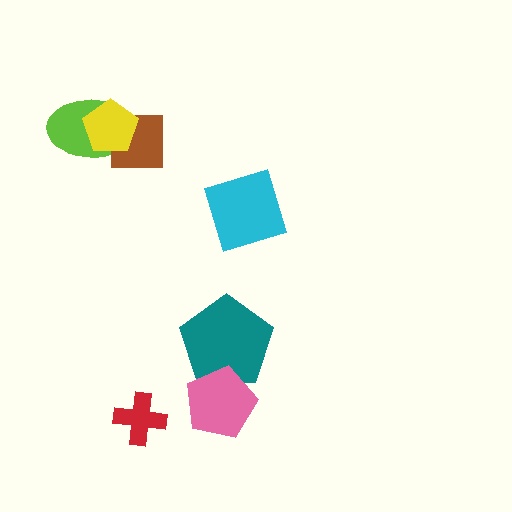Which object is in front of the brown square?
The yellow pentagon is in front of the brown square.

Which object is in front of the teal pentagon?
The pink pentagon is in front of the teal pentagon.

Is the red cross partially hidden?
No, no other shape covers it.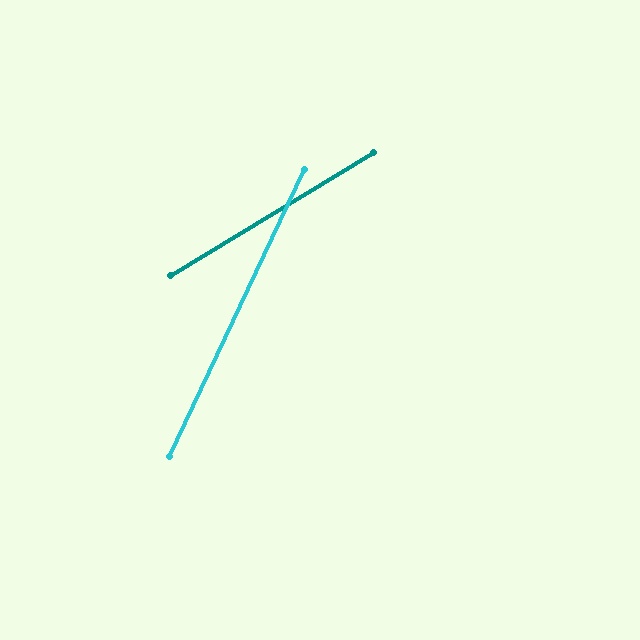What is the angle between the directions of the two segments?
Approximately 34 degrees.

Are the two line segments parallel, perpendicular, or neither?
Neither parallel nor perpendicular — they differ by about 34°.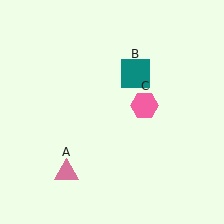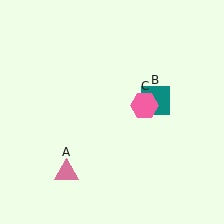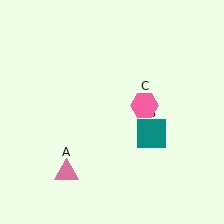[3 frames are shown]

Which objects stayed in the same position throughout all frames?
Pink triangle (object A) and pink hexagon (object C) remained stationary.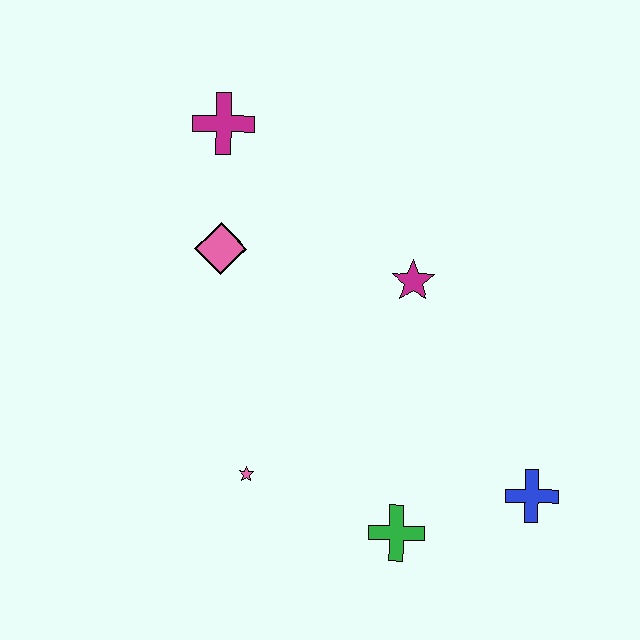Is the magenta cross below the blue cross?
No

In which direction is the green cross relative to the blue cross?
The green cross is to the left of the blue cross.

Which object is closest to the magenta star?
The pink diamond is closest to the magenta star.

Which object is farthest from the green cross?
The magenta cross is farthest from the green cross.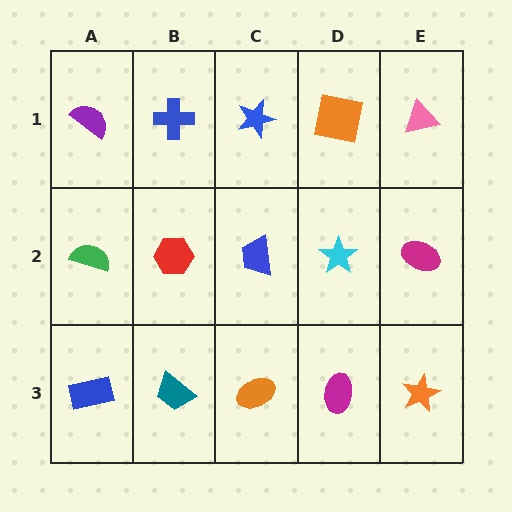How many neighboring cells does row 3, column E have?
2.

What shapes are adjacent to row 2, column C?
A blue star (row 1, column C), an orange ellipse (row 3, column C), a red hexagon (row 2, column B), a cyan star (row 2, column D).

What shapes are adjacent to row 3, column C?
A blue trapezoid (row 2, column C), a teal trapezoid (row 3, column B), a magenta ellipse (row 3, column D).